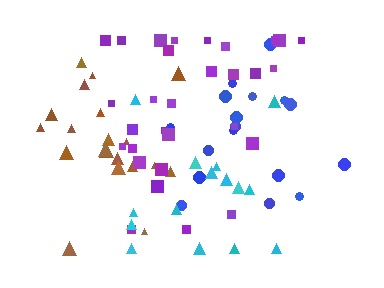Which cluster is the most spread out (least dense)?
Cyan.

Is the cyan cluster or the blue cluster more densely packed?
Blue.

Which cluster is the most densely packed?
Purple.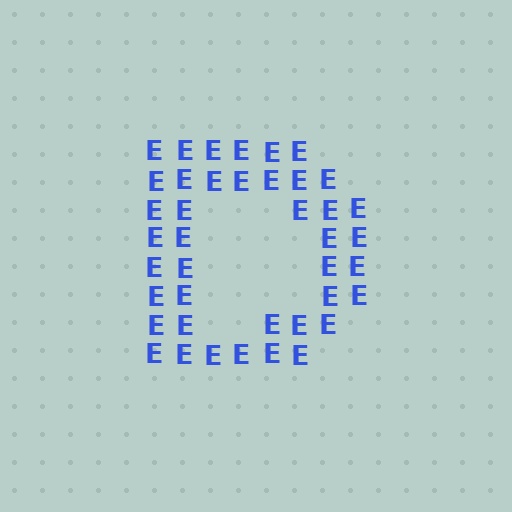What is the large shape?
The large shape is the letter D.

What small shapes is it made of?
It is made of small letter E's.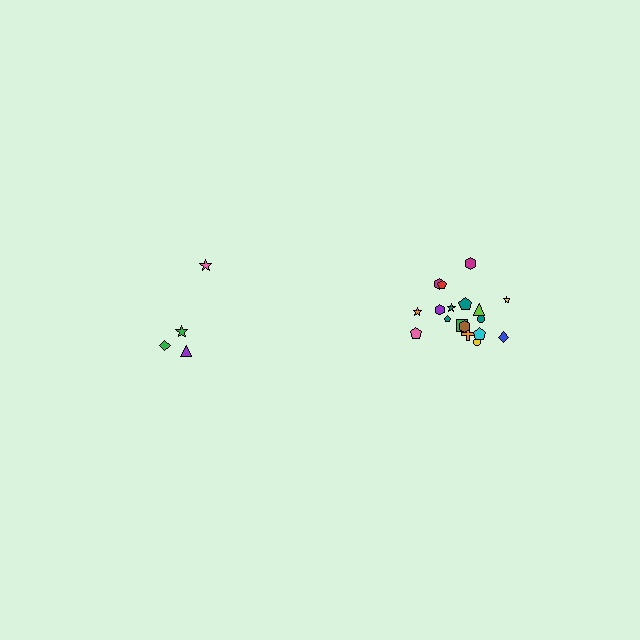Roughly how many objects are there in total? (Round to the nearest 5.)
Roughly 20 objects in total.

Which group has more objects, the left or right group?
The right group.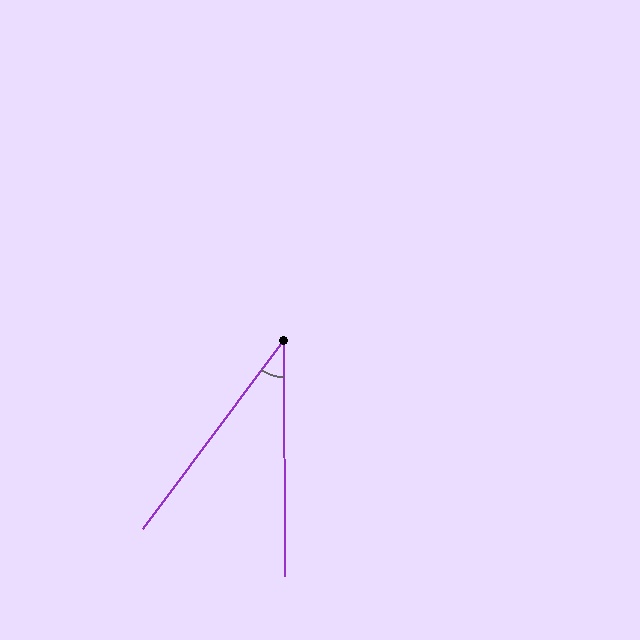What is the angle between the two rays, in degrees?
Approximately 37 degrees.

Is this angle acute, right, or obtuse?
It is acute.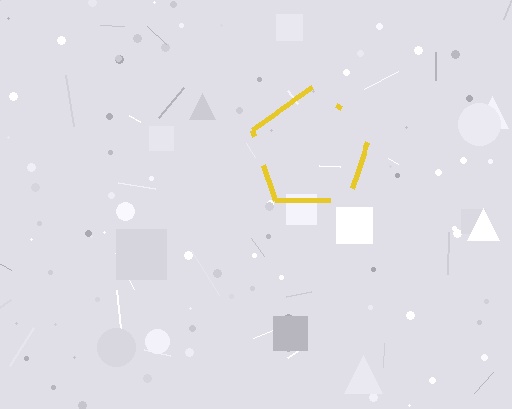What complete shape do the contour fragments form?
The contour fragments form a pentagon.